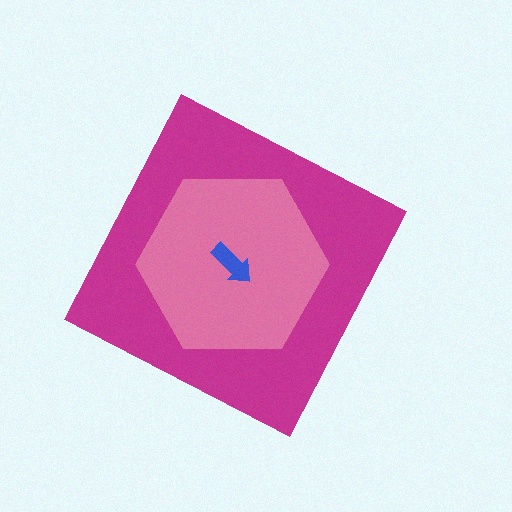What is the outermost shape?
The magenta diamond.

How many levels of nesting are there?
3.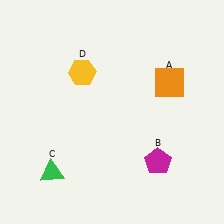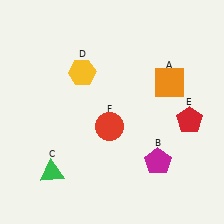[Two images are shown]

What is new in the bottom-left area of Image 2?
A red circle (F) was added in the bottom-left area of Image 2.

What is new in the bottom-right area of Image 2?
A red pentagon (E) was added in the bottom-right area of Image 2.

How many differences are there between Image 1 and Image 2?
There are 2 differences between the two images.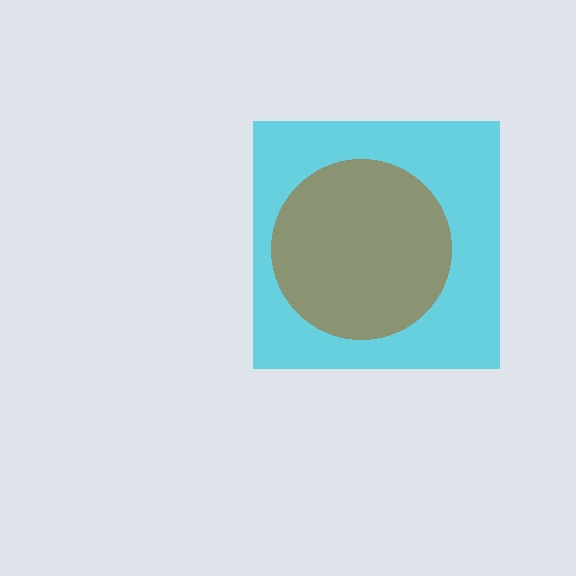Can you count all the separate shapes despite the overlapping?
Yes, there are 2 separate shapes.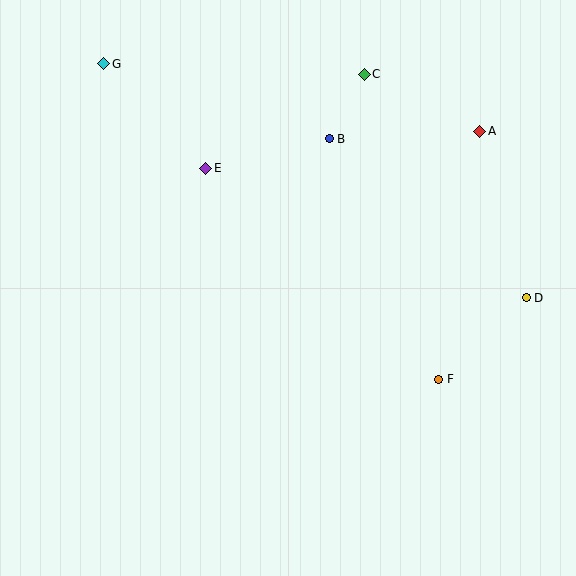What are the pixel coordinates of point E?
Point E is at (206, 168).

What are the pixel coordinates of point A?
Point A is at (480, 131).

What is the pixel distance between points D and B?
The distance between D and B is 253 pixels.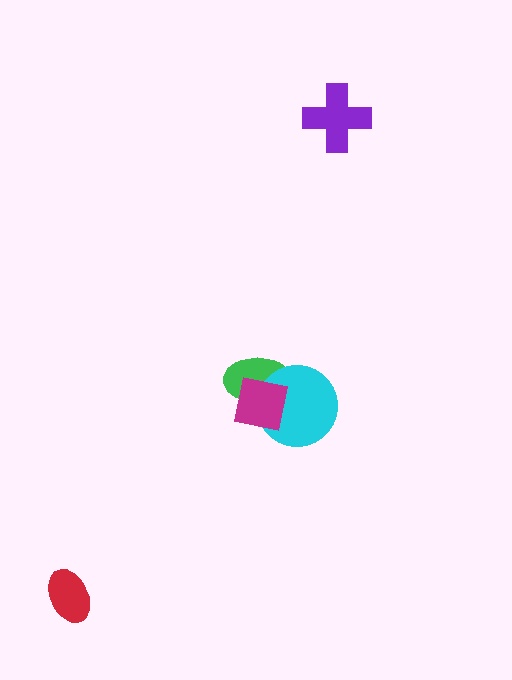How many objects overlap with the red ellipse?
0 objects overlap with the red ellipse.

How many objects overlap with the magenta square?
2 objects overlap with the magenta square.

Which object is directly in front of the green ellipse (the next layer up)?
The cyan circle is directly in front of the green ellipse.